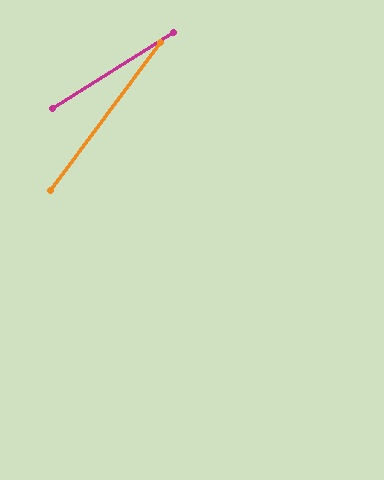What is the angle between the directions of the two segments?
Approximately 21 degrees.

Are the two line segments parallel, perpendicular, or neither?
Neither parallel nor perpendicular — they differ by about 21°.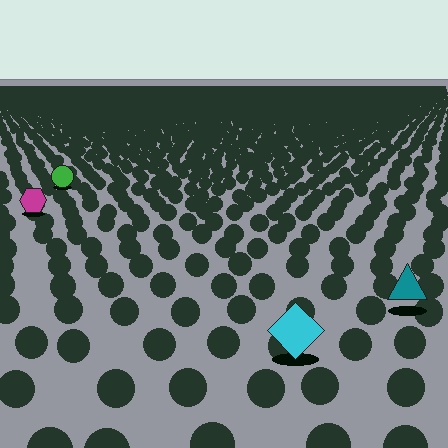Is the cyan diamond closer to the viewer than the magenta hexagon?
Yes. The cyan diamond is closer — you can tell from the texture gradient: the ground texture is coarser near it.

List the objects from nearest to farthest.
From nearest to farthest: the cyan diamond, the teal triangle, the magenta hexagon, the green circle.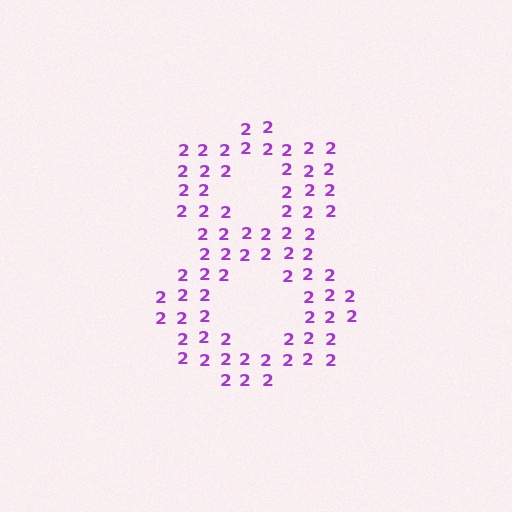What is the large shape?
The large shape is the digit 8.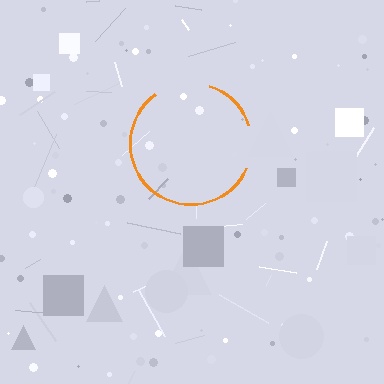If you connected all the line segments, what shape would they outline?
They would outline a circle.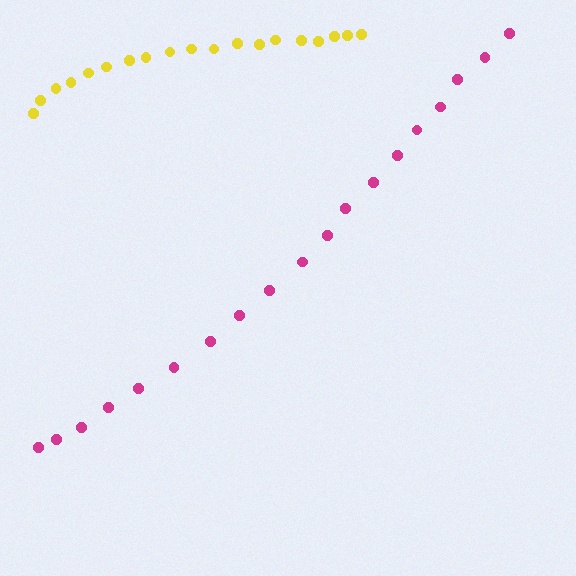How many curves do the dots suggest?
There are 2 distinct paths.